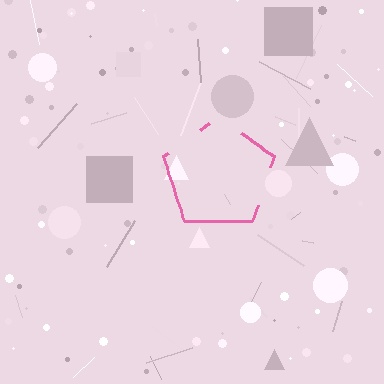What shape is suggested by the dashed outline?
The dashed outline suggests a pentagon.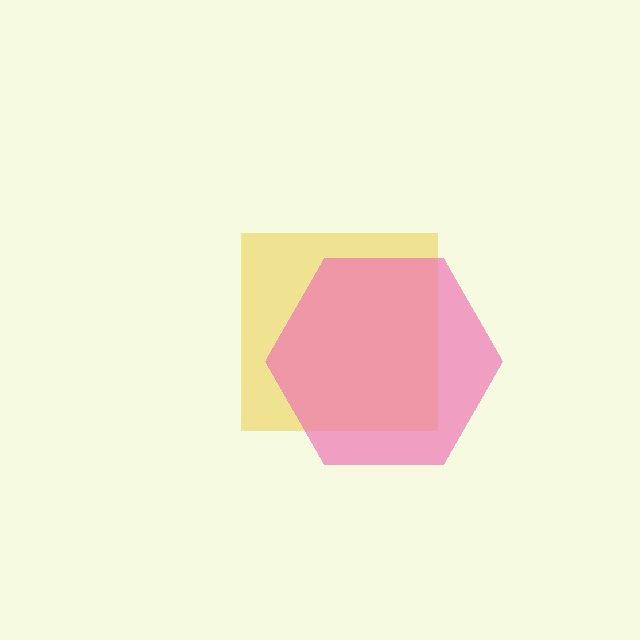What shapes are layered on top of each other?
The layered shapes are: a yellow square, a pink hexagon.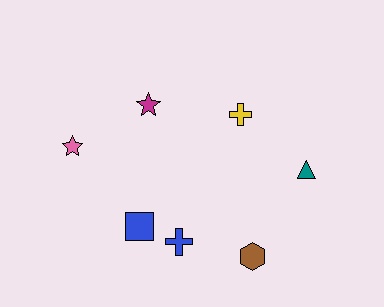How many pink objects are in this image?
There is 1 pink object.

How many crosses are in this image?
There are 2 crosses.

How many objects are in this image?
There are 7 objects.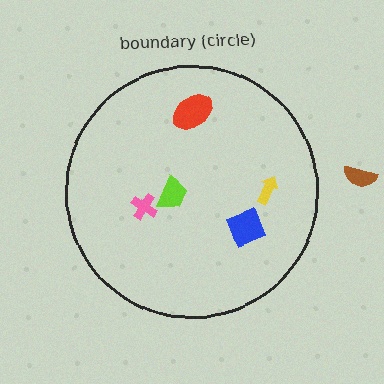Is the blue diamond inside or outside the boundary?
Inside.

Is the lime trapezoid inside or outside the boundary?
Inside.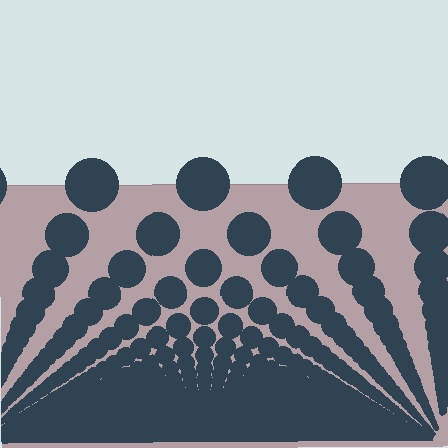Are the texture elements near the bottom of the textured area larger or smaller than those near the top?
Smaller. The gradient is inverted — elements near the bottom are smaller and denser.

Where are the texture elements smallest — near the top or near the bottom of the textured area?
Near the bottom.